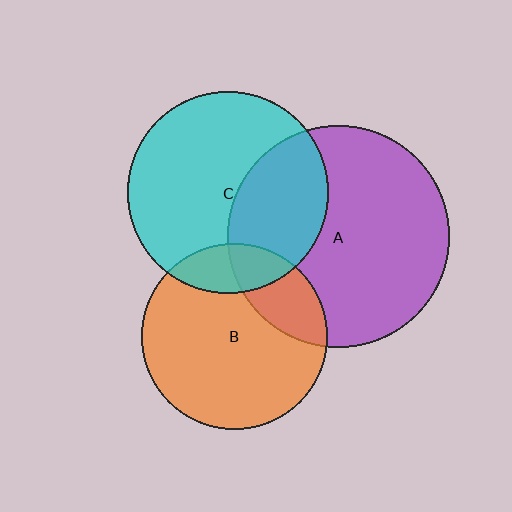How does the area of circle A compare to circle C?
Approximately 1.2 times.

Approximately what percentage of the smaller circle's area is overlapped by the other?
Approximately 15%.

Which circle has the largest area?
Circle A (purple).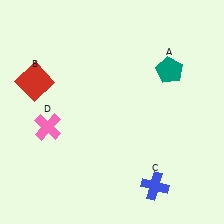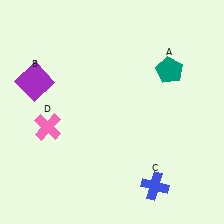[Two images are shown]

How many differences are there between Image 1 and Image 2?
There is 1 difference between the two images.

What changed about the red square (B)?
In Image 1, B is red. In Image 2, it changed to purple.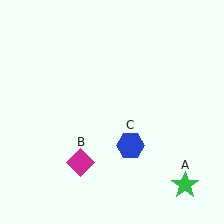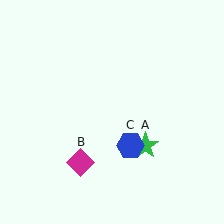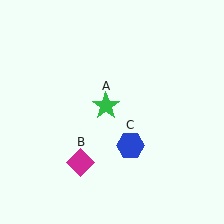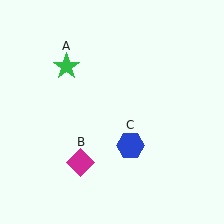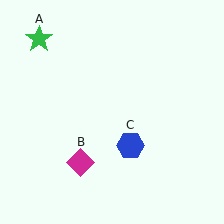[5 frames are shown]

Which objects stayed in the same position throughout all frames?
Magenta diamond (object B) and blue hexagon (object C) remained stationary.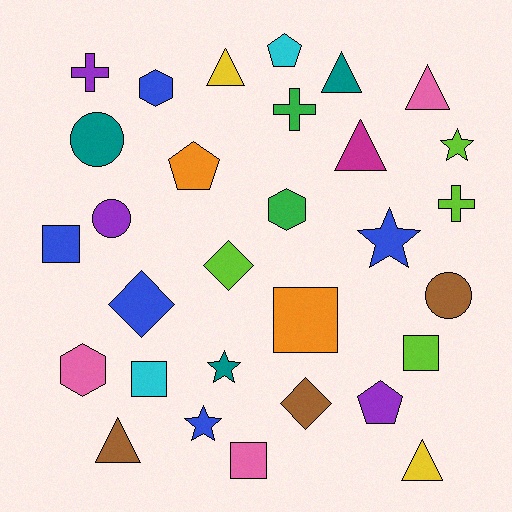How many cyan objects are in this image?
There are 2 cyan objects.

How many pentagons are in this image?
There are 3 pentagons.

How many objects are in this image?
There are 30 objects.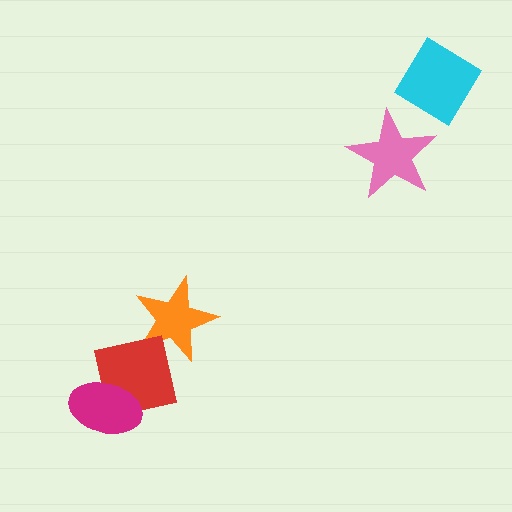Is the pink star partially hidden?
No, no other shape covers it.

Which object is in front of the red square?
The magenta ellipse is in front of the red square.